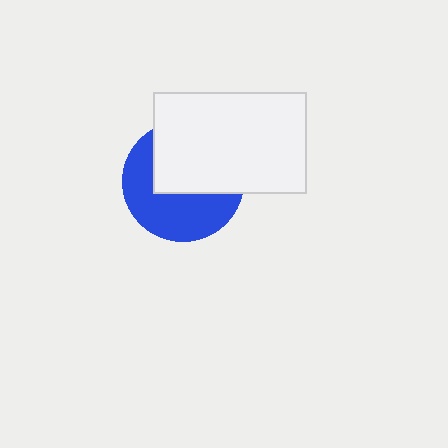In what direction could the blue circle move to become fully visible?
The blue circle could move down. That would shift it out from behind the white rectangle entirely.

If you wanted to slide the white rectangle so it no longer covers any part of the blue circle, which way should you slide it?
Slide it up — that is the most direct way to separate the two shapes.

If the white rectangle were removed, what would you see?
You would see the complete blue circle.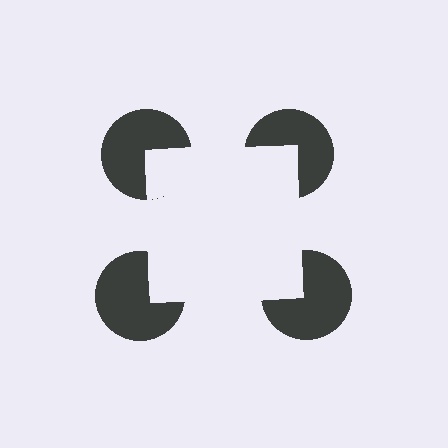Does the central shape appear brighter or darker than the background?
It typically appears slightly brighter than the background, even though no actual brightness change is drawn.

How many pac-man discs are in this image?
There are 4 — one at each vertex of the illusory square.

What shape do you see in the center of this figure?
An illusory square — its edges are inferred from the aligned wedge cuts in the pac-man discs, not physically drawn.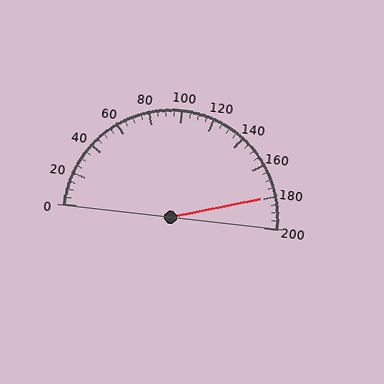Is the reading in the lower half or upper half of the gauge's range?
The reading is in the upper half of the range (0 to 200).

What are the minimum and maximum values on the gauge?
The gauge ranges from 0 to 200.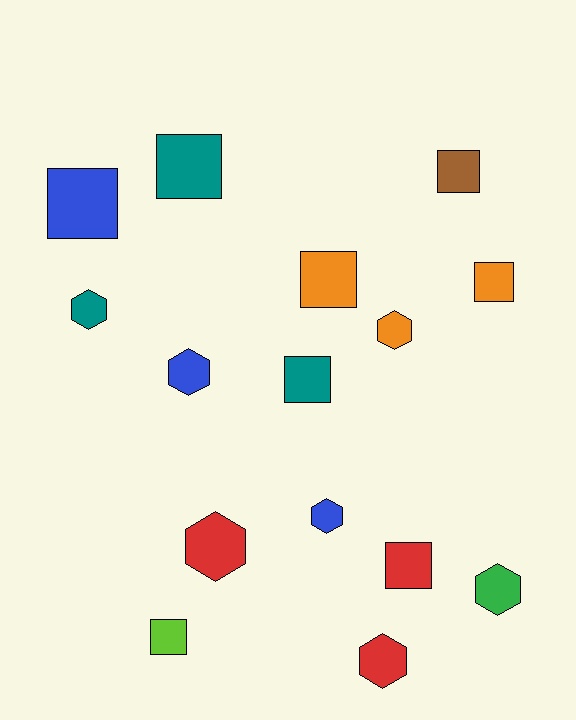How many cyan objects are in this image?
There are no cyan objects.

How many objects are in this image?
There are 15 objects.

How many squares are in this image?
There are 8 squares.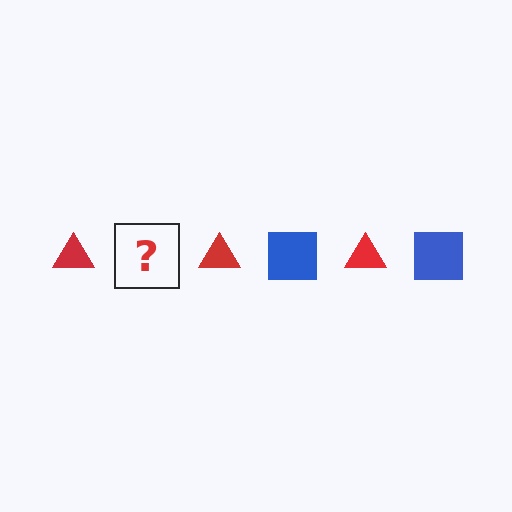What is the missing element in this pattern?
The missing element is a blue square.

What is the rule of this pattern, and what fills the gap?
The rule is that the pattern alternates between red triangle and blue square. The gap should be filled with a blue square.